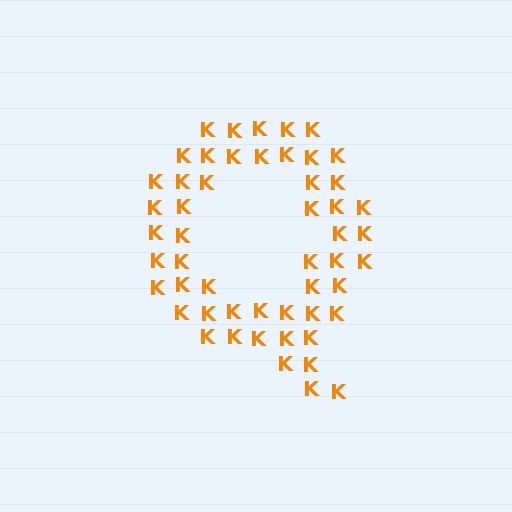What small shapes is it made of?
It is made of small letter K's.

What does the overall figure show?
The overall figure shows the letter Q.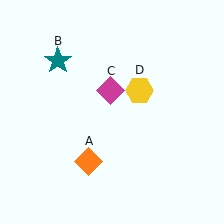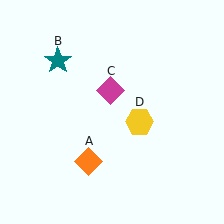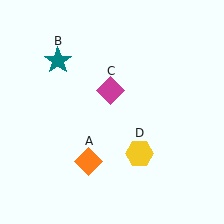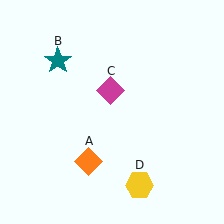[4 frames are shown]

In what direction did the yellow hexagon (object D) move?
The yellow hexagon (object D) moved down.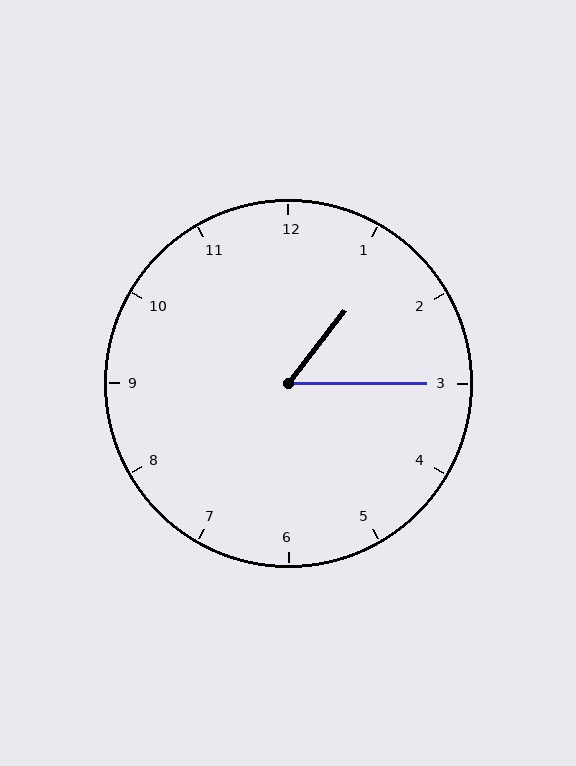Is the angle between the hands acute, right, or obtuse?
It is acute.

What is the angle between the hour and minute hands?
Approximately 52 degrees.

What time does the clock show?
1:15.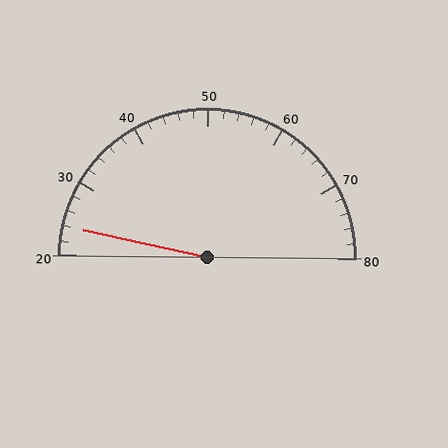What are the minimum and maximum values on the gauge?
The gauge ranges from 20 to 80.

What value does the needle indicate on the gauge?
The needle indicates approximately 24.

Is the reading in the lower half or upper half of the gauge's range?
The reading is in the lower half of the range (20 to 80).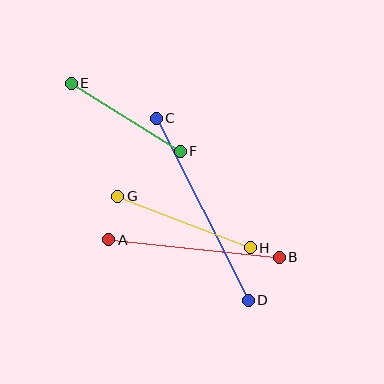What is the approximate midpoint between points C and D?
The midpoint is at approximately (202, 209) pixels.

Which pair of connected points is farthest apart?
Points C and D are farthest apart.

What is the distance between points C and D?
The distance is approximately 204 pixels.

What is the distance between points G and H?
The distance is approximately 142 pixels.